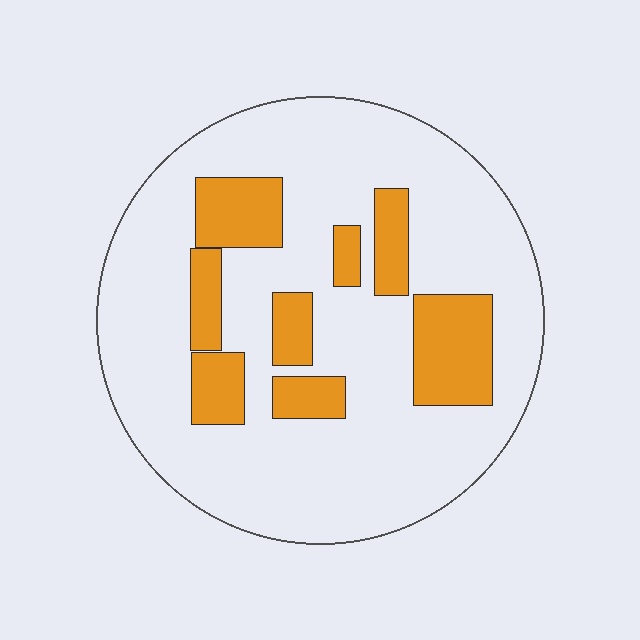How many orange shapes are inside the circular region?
8.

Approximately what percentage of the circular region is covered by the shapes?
Approximately 20%.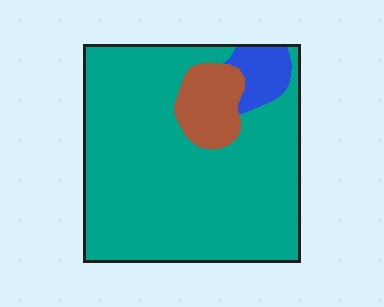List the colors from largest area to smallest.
From largest to smallest: teal, brown, blue.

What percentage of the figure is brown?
Brown covers around 10% of the figure.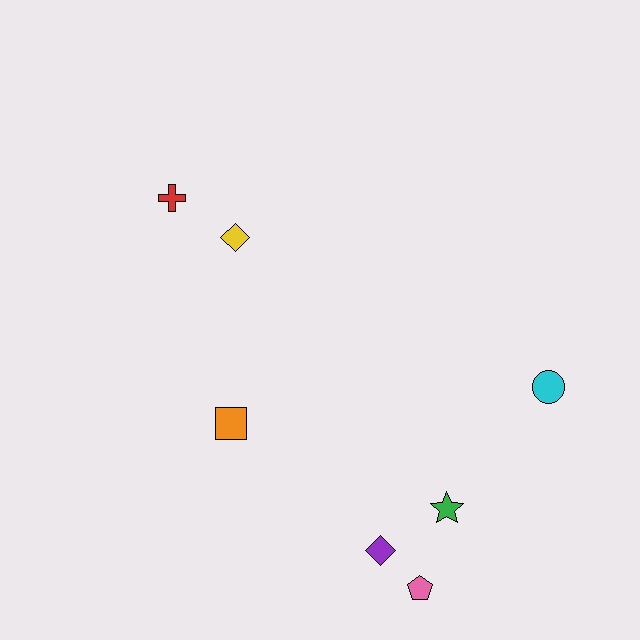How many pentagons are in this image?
There is 1 pentagon.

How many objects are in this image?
There are 7 objects.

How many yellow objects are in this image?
There is 1 yellow object.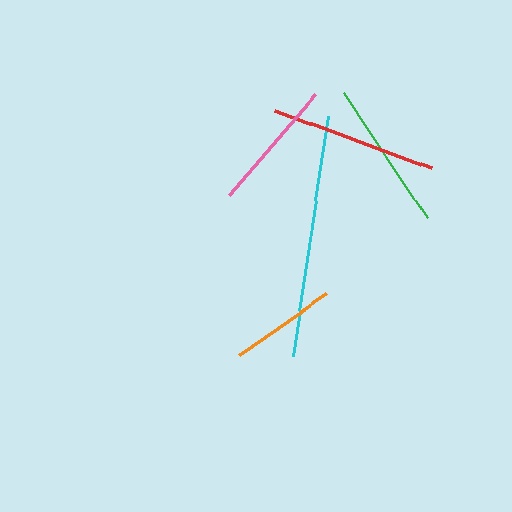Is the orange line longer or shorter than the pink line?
The pink line is longer than the orange line.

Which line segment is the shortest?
The orange line is the shortest at approximately 107 pixels.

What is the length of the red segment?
The red segment is approximately 168 pixels long.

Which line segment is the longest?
The cyan line is the longest at approximately 241 pixels.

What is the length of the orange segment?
The orange segment is approximately 107 pixels long.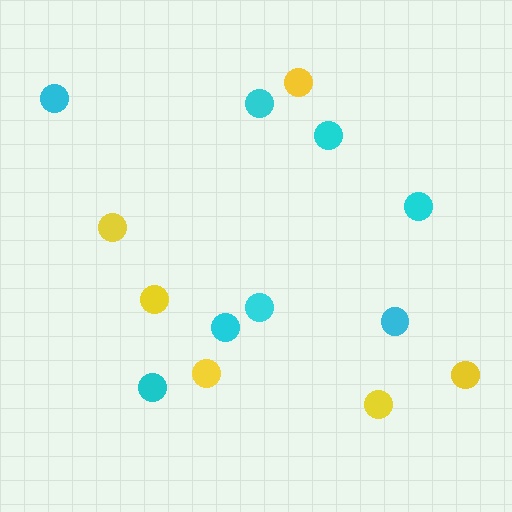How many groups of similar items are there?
There are 2 groups: one group of yellow circles (6) and one group of cyan circles (8).